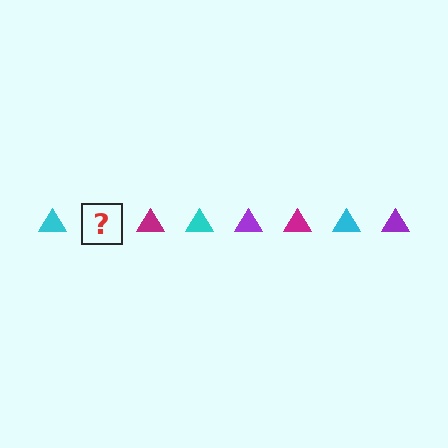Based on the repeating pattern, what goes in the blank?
The blank should be a purple triangle.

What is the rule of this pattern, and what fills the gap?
The rule is that the pattern cycles through cyan, purple, magenta triangles. The gap should be filled with a purple triangle.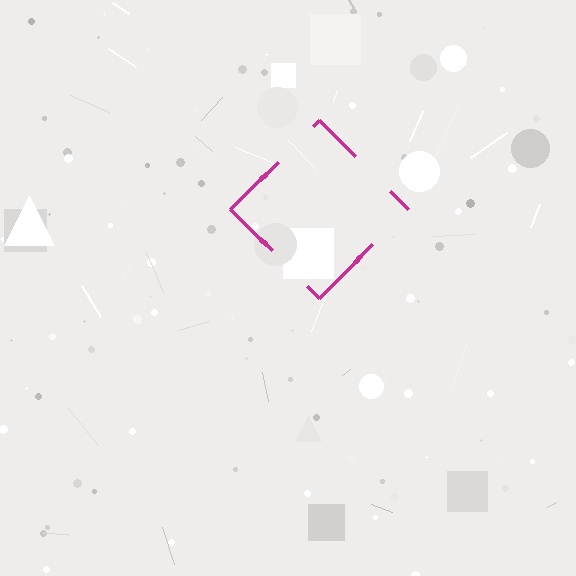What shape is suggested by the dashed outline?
The dashed outline suggests a diamond.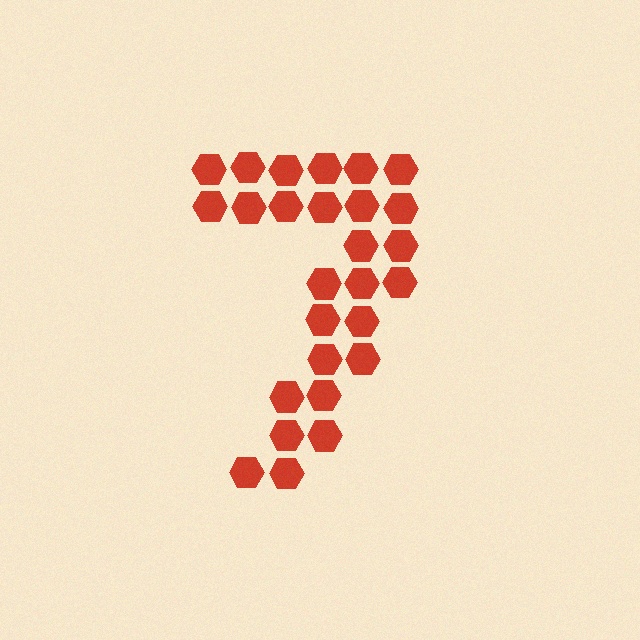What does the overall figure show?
The overall figure shows the digit 7.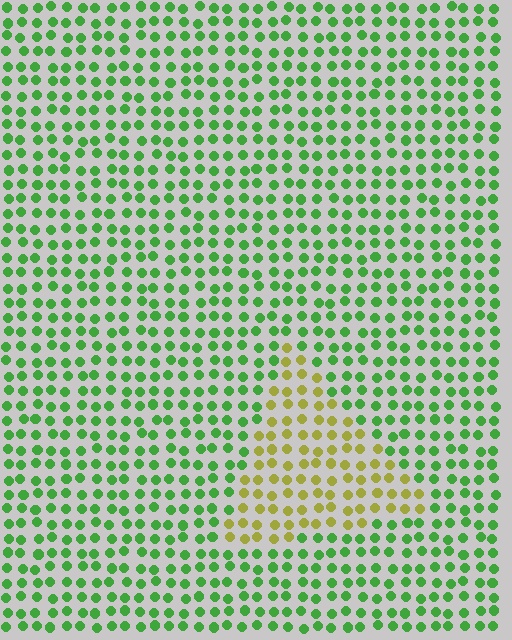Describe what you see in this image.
The image is filled with small green elements in a uniform arrangement. A triangle-shaped region is visible where the elements are tinted to a slightly different hue, forming a subtle color boundary.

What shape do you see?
I see a triangle.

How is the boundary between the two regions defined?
The boundary is defined purely by a slight shift in hue (about 54 degrees). Spacing, size, and orientation are identical on both sides.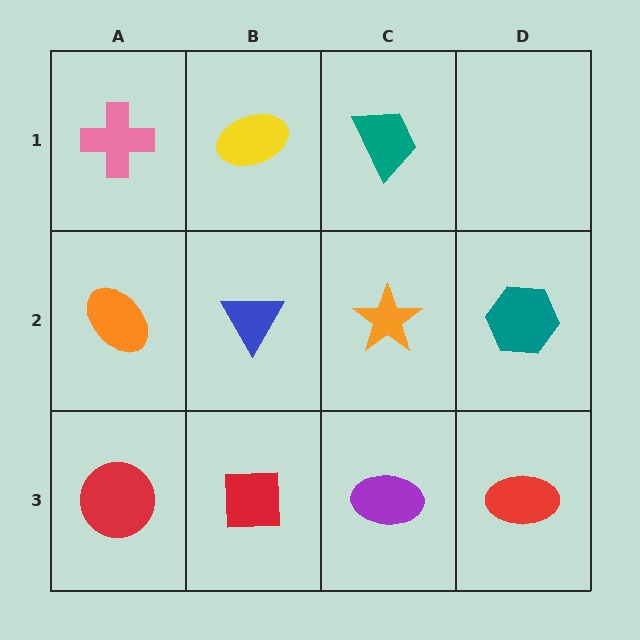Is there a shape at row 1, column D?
No, that cell is empty.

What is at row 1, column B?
A yellow ellipse.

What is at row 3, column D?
A red ellipse.